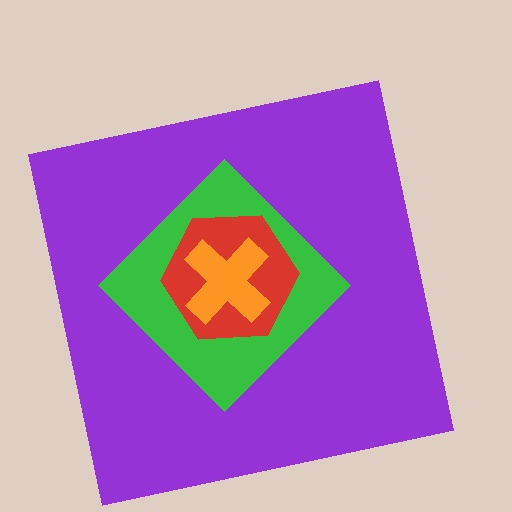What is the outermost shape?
The purple square.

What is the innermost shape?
The orange cross.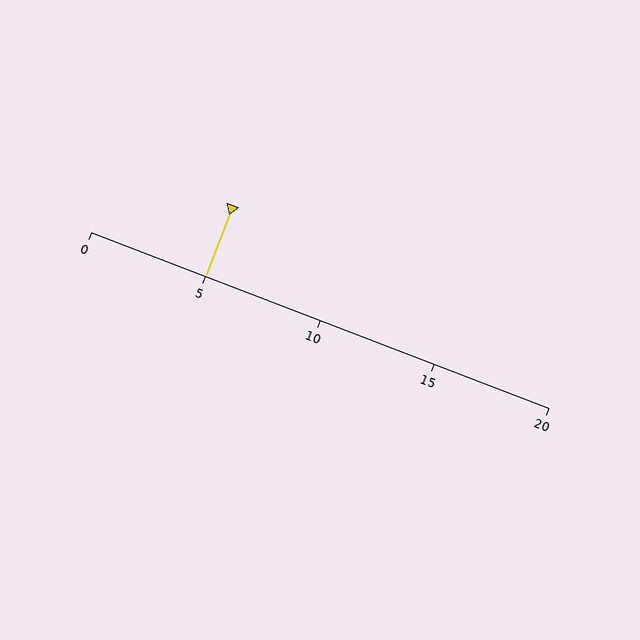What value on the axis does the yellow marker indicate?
The marker indicates approximately 5.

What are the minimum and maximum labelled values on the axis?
The axis runs from 0 to 20.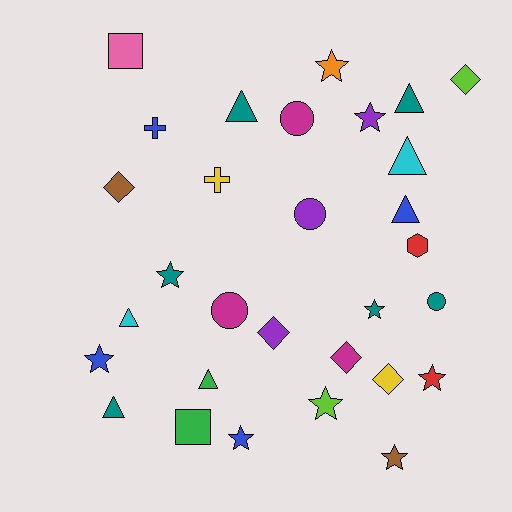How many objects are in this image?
There are 30 objects.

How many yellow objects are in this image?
There are 2 yellow objects.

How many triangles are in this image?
There are 7 triangles.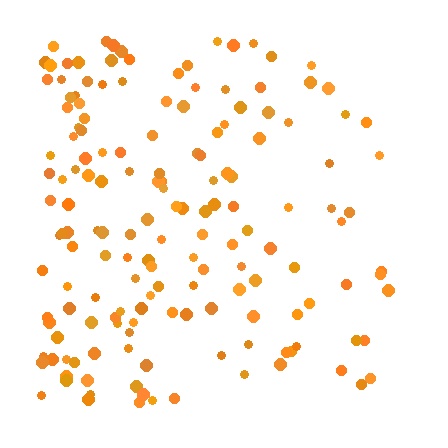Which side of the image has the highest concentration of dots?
The left.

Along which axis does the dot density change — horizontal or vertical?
Horizontal.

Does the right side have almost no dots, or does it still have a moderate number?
Still a moderate number, just noticeably fewer than the left.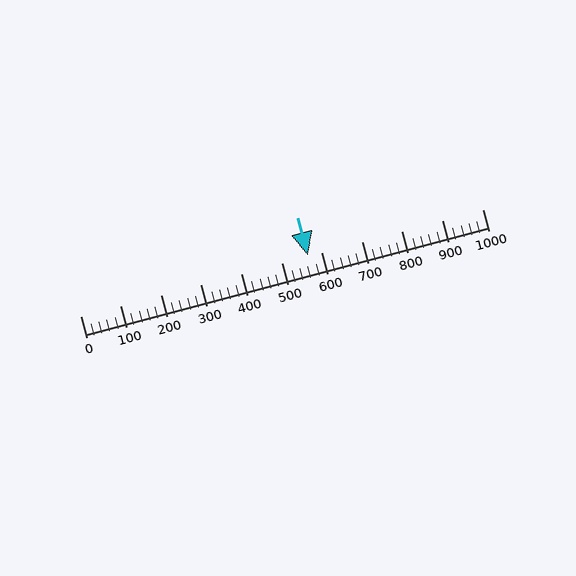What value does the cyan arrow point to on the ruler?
The cyan arrow points to approximately 567.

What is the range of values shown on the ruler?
The ruler shows values from 0 to 1000.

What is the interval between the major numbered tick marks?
The major tick marks are spaced 100 units apart.